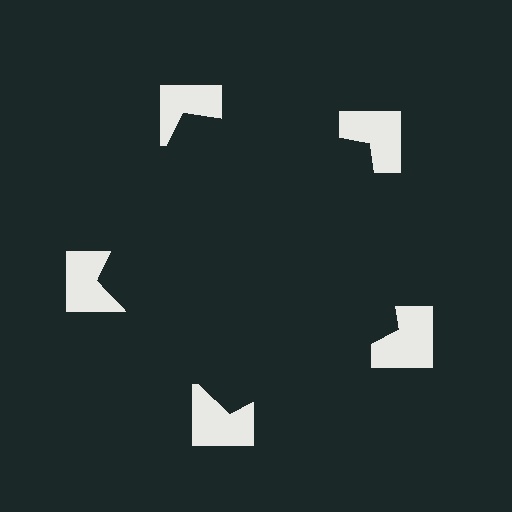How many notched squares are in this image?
There are 5 — one at each vertex of the illusory pentagon.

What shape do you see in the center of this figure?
An illusory pentagon — its edges are inferred from the aligned wedge cuts in the notched squares, not physically drawn.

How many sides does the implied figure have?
5 sides.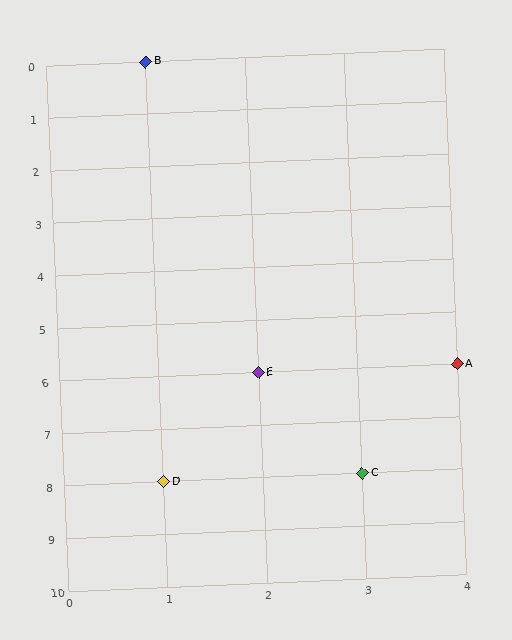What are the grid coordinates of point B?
Point B is at grid coordinates (1, 0).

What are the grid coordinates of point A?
Point A is at grid coordinates (4, 6).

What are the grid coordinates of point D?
Point D is at grid coordinates (1, 8).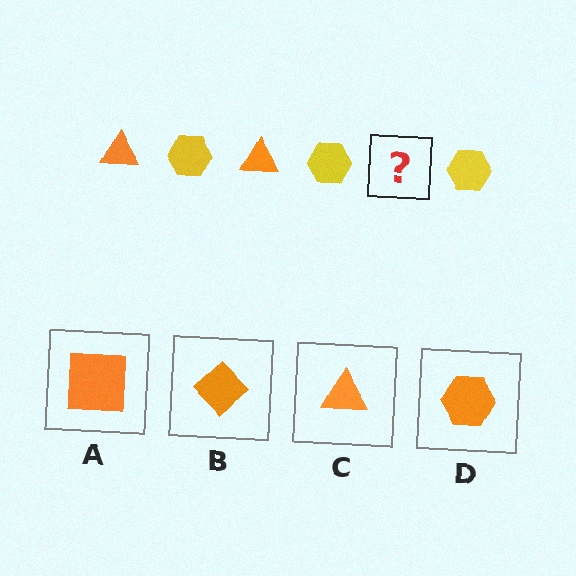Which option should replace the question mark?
Option C.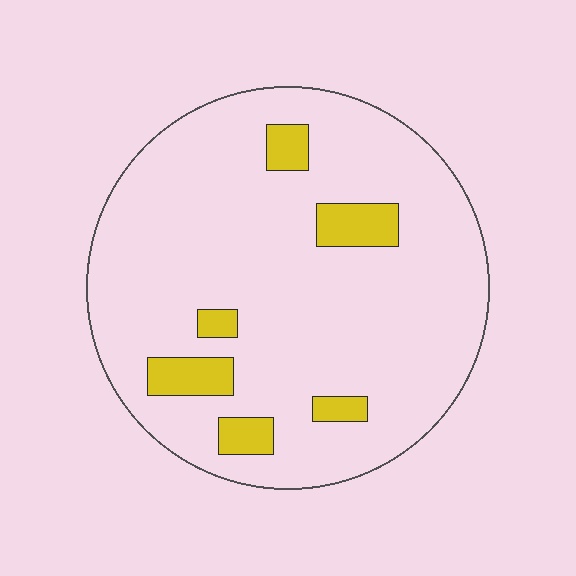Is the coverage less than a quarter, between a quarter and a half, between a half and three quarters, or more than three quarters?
Less than a quarter.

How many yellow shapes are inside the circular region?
6.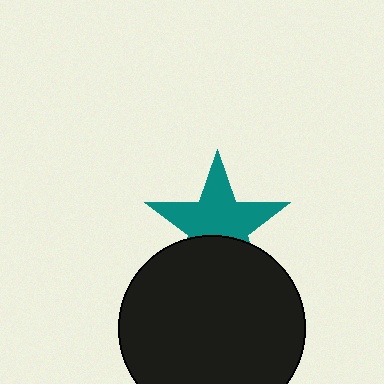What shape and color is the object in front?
The object in front is a black circle.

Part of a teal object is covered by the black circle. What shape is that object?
It is a star.